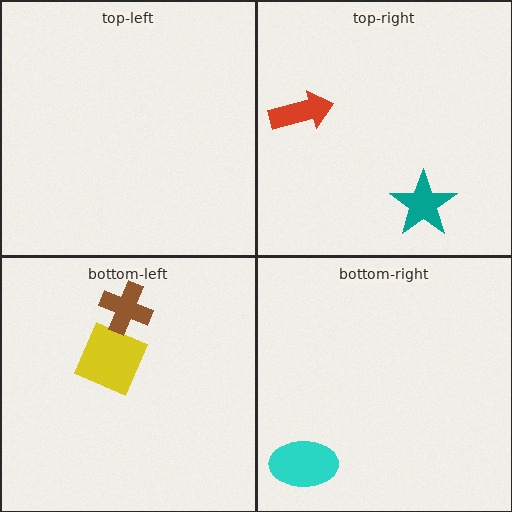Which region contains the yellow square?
The bottom-left region.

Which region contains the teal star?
The top-right region.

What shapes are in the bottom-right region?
The cyan ellipse.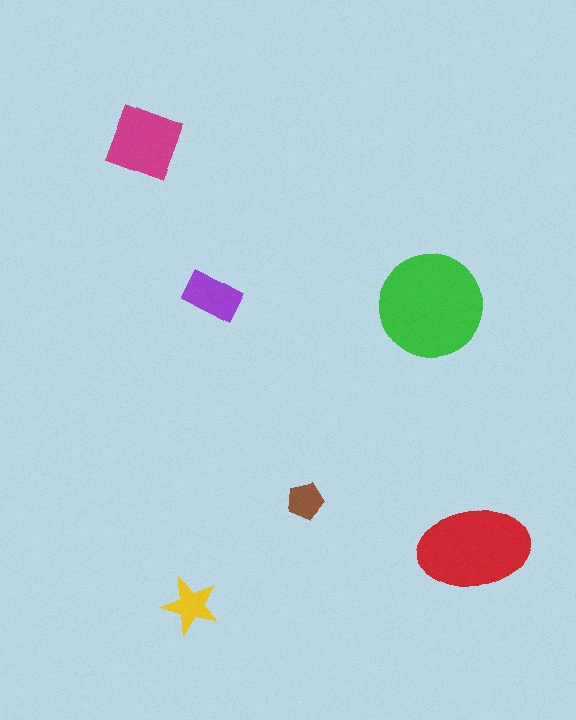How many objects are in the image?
There are 6 objects in the image.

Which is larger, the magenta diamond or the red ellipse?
The red ellipse.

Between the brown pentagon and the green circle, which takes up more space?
The green circle.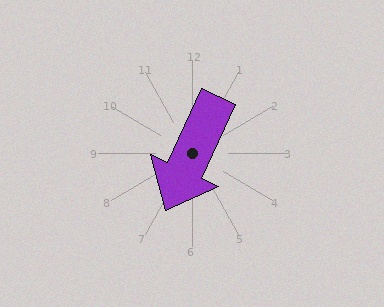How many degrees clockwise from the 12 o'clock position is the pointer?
Approximately 205 degrees.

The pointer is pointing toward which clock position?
Roughly 7 o'clock.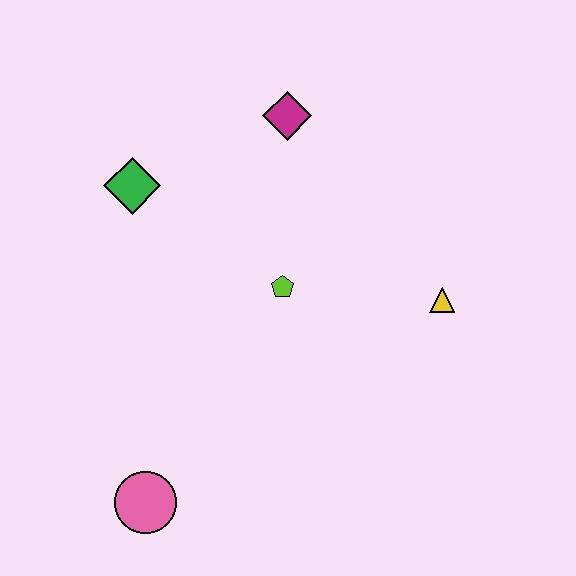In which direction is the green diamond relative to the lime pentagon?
The green diamond is to the left of the lime pentagon.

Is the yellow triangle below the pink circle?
No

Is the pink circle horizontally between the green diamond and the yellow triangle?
Yes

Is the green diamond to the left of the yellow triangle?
Yes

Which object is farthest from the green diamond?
The yellow triangle is farthest from the green diamond.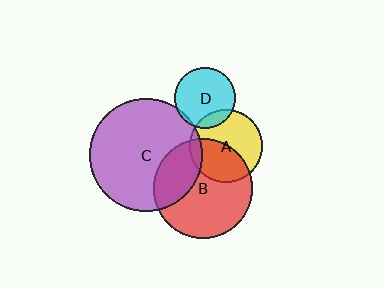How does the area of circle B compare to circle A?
Approximately 1.9 times.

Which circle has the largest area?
Circle C (purple).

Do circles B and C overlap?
Yes.